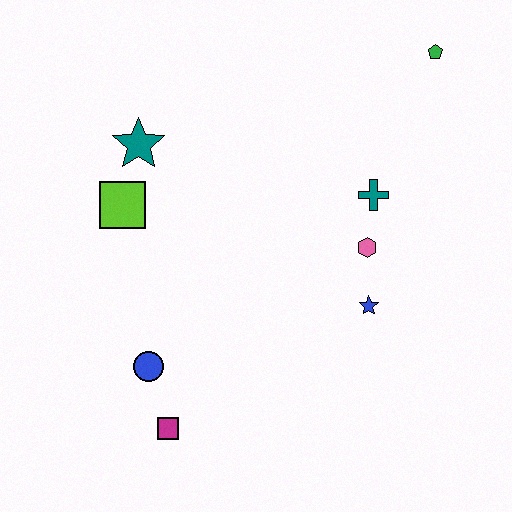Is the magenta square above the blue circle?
No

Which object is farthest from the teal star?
The green pentagon is farthest from the teal star.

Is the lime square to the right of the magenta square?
No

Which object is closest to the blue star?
The pink hexagon is closest to the blue star.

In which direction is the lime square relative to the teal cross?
The lime square is to the left of the teal cross.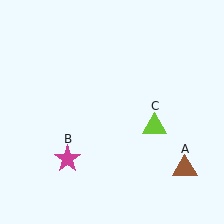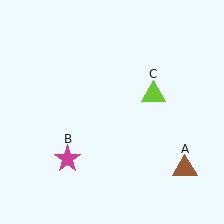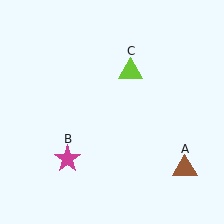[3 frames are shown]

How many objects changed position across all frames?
1 object changed position: lime triangle (object C).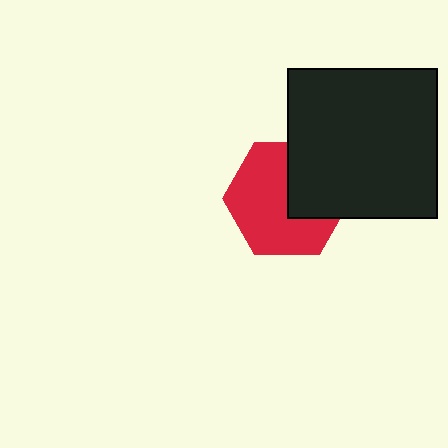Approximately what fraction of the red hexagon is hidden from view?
Roughly 36% of the red hexagon is hidden behind the black square.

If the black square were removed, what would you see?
You would see the complete red hexagon.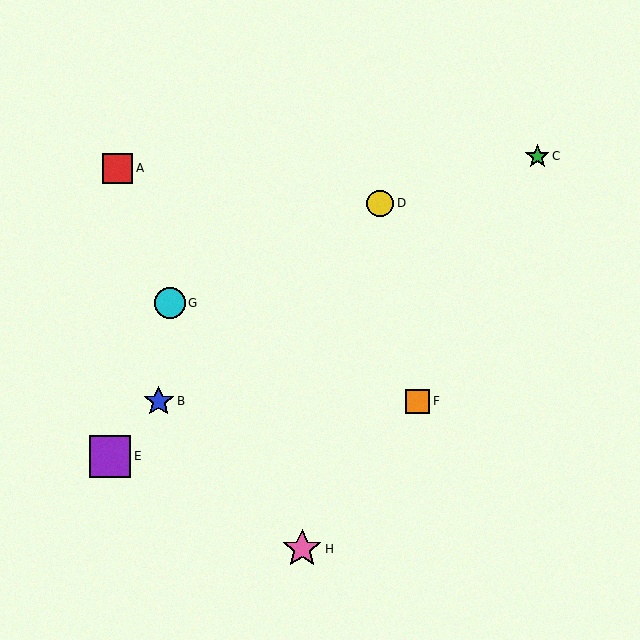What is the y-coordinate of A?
Object A is at y≈168.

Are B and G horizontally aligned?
No, B is at y≈401 and G is at y≈303.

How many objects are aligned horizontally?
2 objects (B, F) are aligned horizontally.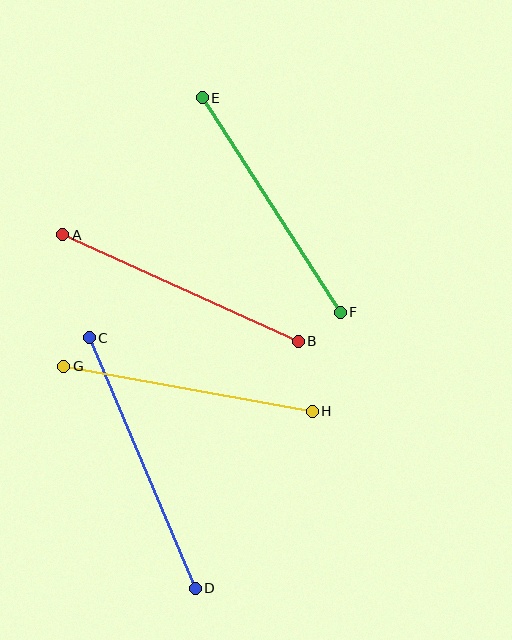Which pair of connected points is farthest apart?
Points C and D are farthest apart.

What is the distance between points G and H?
The distance is approximately 253 pixels.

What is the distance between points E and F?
The distance is approximately 255 pixels.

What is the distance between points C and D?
The distance is approximately 272 pixels.